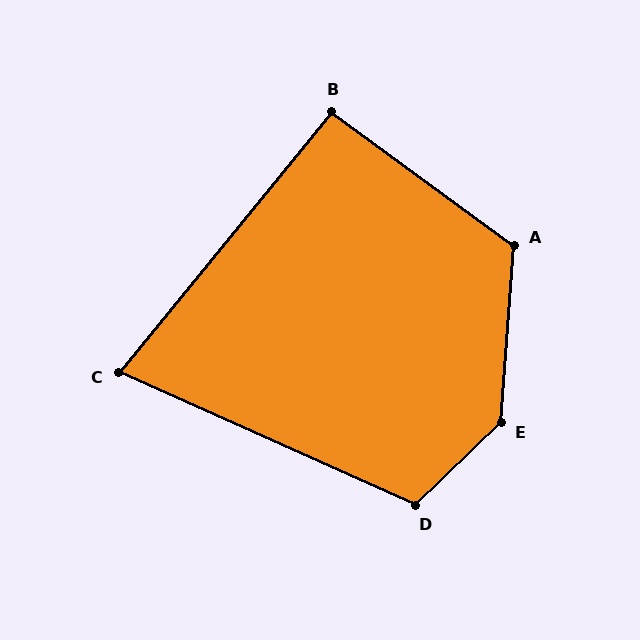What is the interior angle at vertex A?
Approximately 122 degrees (obtuse).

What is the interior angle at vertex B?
Approximately 93 degrees (approximately right).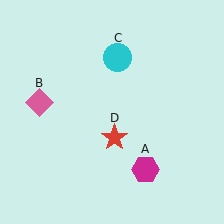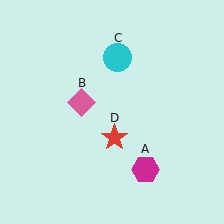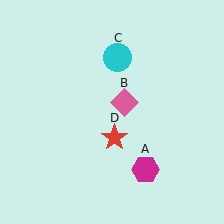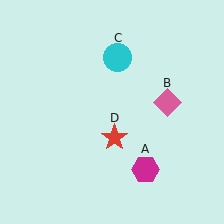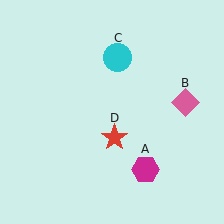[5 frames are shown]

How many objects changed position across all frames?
1 object changed position: pink diamond (object B).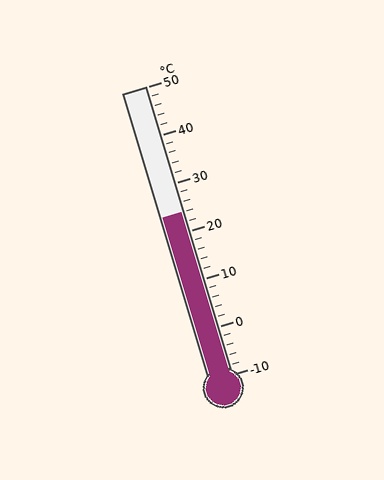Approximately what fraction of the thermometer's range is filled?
The thermometer is filled to approximately 55% of its range.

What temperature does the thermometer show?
The thermometer shows approximately 24°C.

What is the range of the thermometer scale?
The thermometer scale ranges from -10°C to 50°C.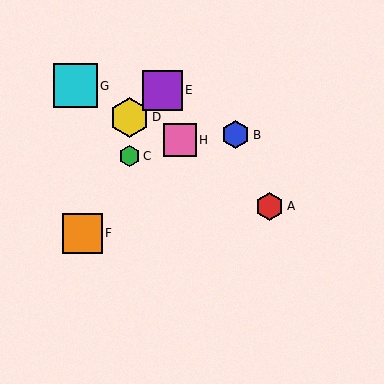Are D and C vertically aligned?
Yes, both are at x≈129.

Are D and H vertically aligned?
No, D is at x≈129 and H is at x≈180.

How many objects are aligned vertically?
2 objects (C, D) are aligned vertically.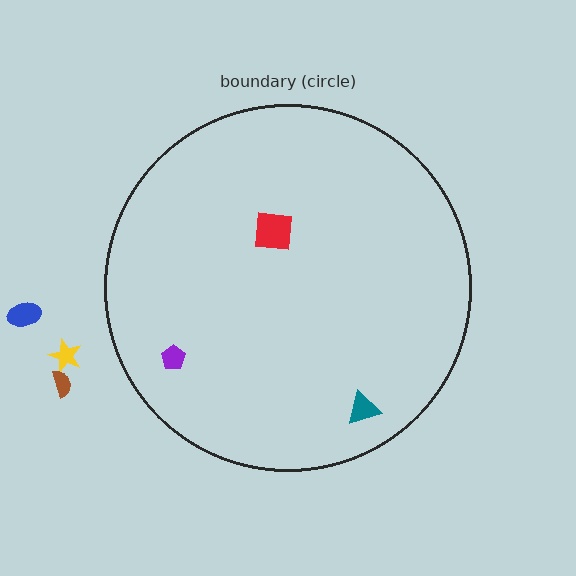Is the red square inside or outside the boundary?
Inside.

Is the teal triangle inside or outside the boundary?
Inside.